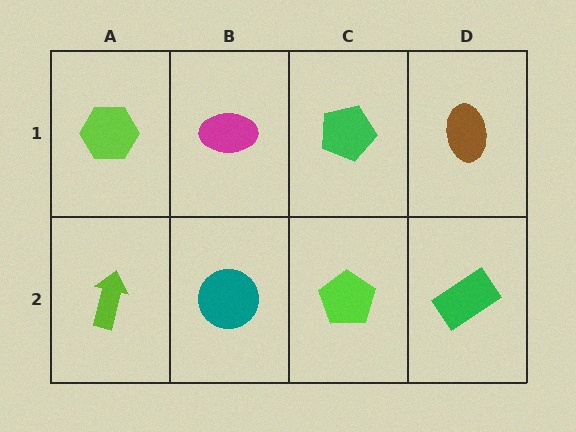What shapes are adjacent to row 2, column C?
A green pentagon (row 1, column C), a teal circle (row 2, column B), a green rectangle (row 2, column D).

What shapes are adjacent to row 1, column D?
A green rectangle (row 2, column D), a green pentagon (row 1, column C).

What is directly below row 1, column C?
A lime pentagon.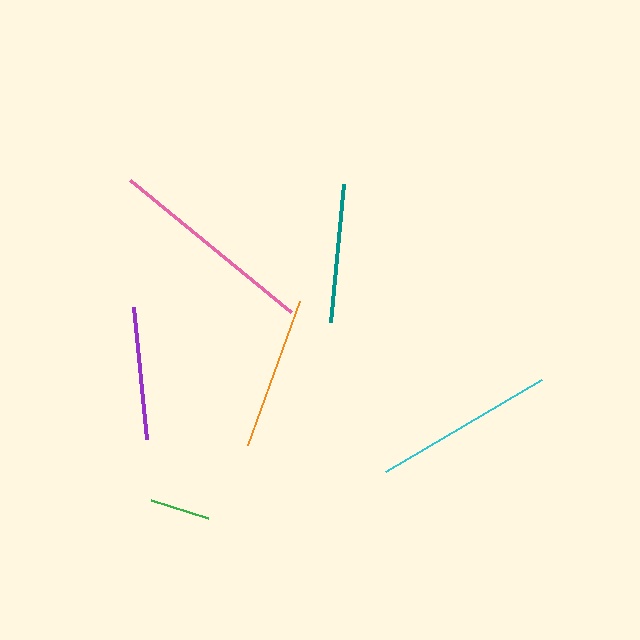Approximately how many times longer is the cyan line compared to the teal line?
The cyan line is approximately 1.3 times the length of the teal line.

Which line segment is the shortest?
The green line is the shortest at approximately 61 pixels.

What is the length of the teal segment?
The teal segment is approximately 139 pixels long.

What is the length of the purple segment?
The purple segment is approximately 133 pixels long.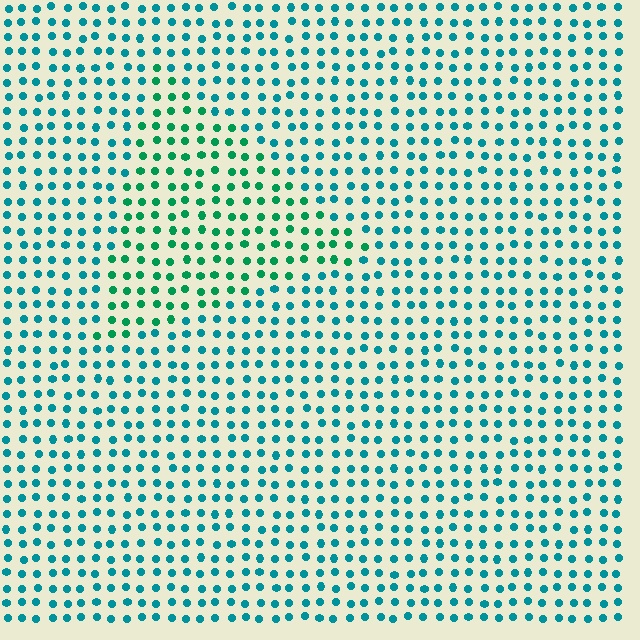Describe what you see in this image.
The image is filled with small teal elements in a uniform arrangement. A triangle-shaped region is visible where the elements are tinted to a slightly different hue, forming a subtle color boundary.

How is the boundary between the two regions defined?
The boundary is defined purely by a slight shift in hue (about 32 degrees). Spacing, size, and orientation are identical on both sides.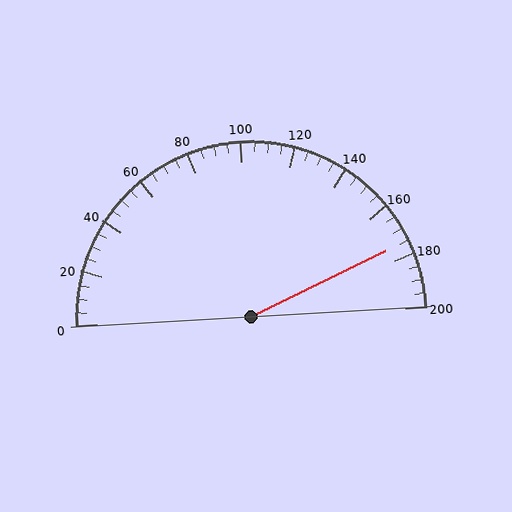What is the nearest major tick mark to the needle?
The nearest major tick mark is 180.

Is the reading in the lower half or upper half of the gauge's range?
The reading is in the upper half of the range (0 to 200).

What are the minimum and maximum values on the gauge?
The gauge ranges from 0 to 200.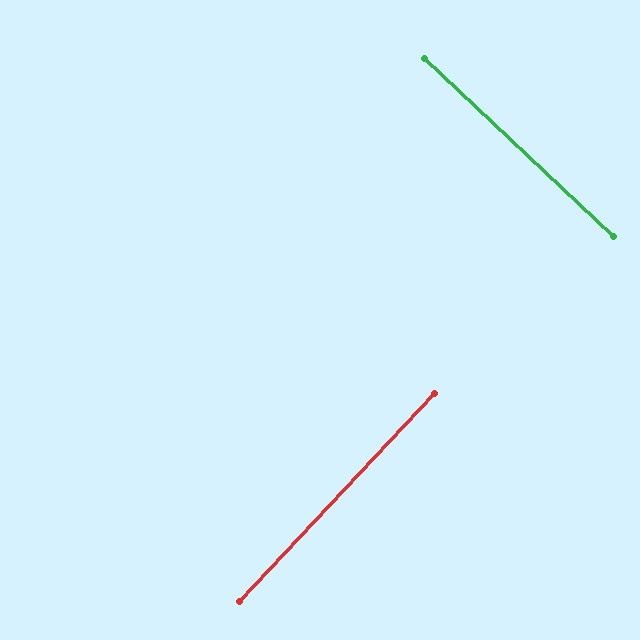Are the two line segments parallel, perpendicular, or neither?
Perpendicular — they meet at approximately 90°.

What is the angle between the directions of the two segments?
Approximately 90 degrees.